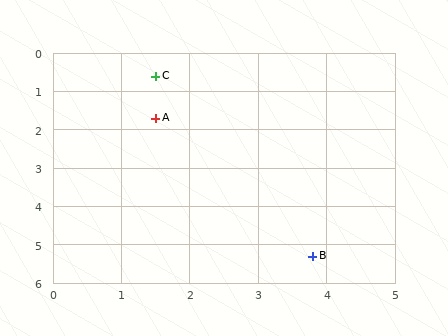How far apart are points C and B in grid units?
Points C and B are about 5.2 grid units apart.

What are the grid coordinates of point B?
Point B is at approximately (3.8, 5.3).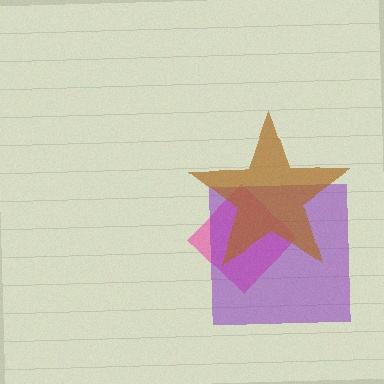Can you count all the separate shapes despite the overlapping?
Yes, there are 3 separate shapes.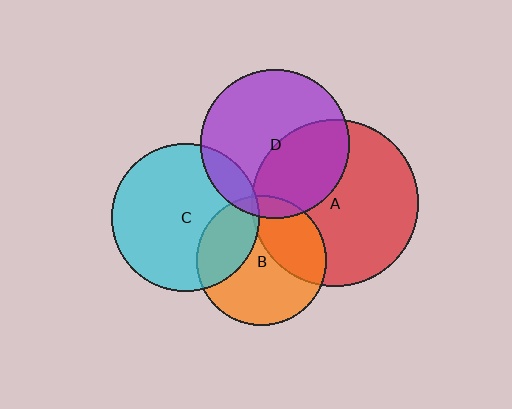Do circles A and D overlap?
Yes.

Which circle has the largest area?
Circle A (red).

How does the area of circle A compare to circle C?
Approximately 1.3 times.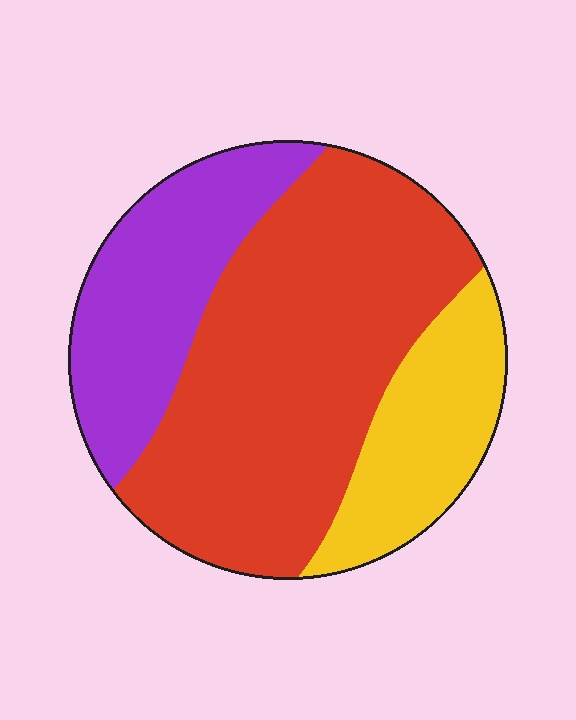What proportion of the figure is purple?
Purple covers roughly 25% of the figure.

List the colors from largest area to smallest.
From largest to smallest: red, purple, yellow.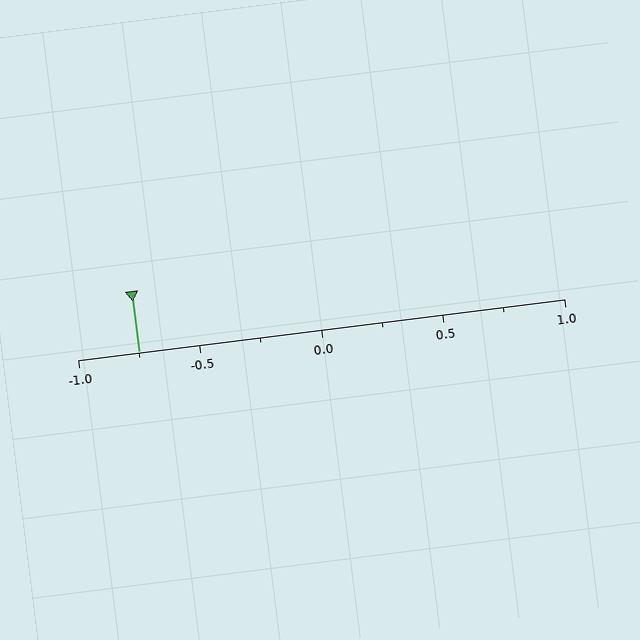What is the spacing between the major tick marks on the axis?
The major ticks are spaced 0.5 apart.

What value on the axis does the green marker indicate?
The marker indicates approximately -0.75.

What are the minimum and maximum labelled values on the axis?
The axis runs from -1.0 to 1.0.